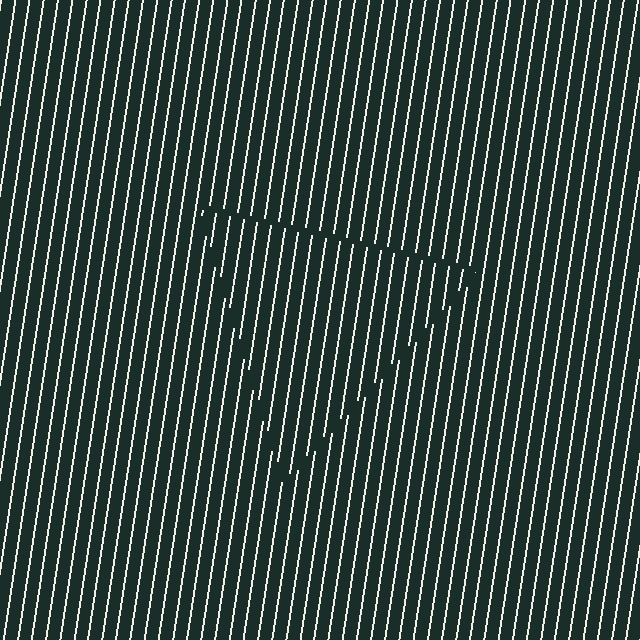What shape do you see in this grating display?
An illusory triangle. The interior of the shape contains the same grating, shifted by half a period — the contour is defined by the phase discontinuity where line-ends from the inner and outer gratings abut.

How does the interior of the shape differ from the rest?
The interior of the shape contains the same grating, shifted by half a period — the contour is defined by the phase discontinuity where line-ends from the inner and outer gratings abut.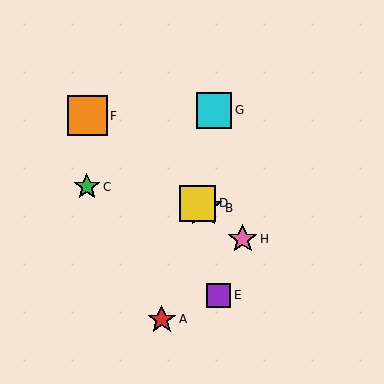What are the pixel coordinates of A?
Object A is at (162, 319).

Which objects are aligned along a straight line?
Objects B, D, F, H are aligned along a straight line.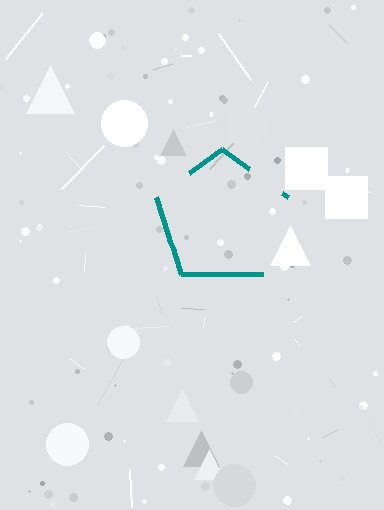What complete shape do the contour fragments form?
The contour fragments form a pentagon.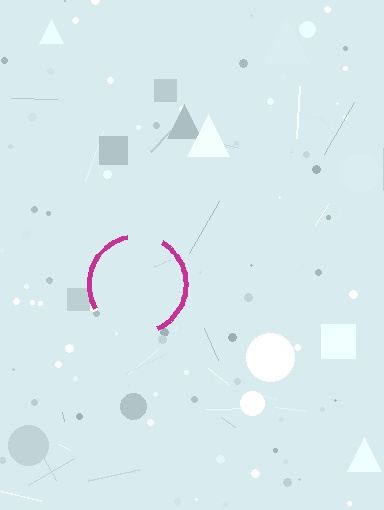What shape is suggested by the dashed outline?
The dashed outline suggests a circle.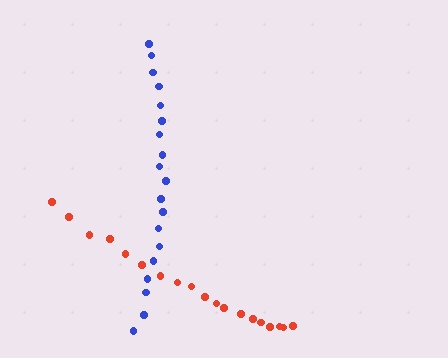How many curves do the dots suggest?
There are 2 distinct paths.